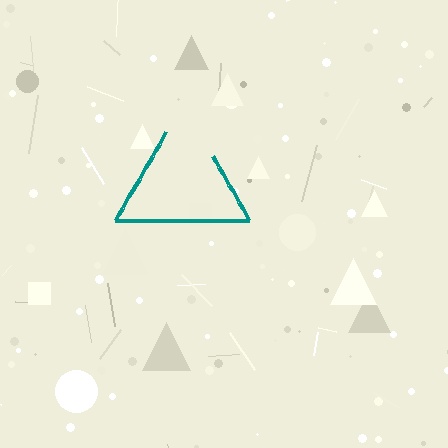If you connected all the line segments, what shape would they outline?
They would outline a triangle.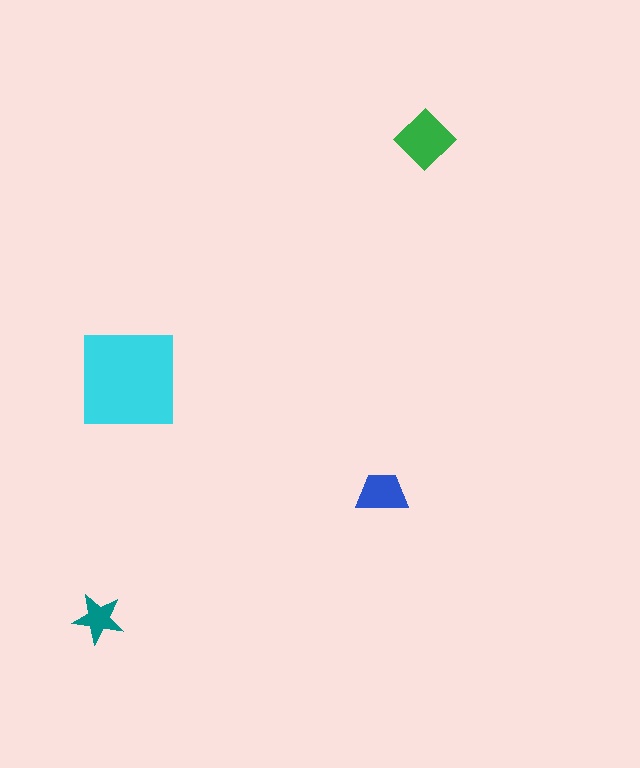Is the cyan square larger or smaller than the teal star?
Larger.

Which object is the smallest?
The teal star.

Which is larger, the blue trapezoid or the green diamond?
The green diamond.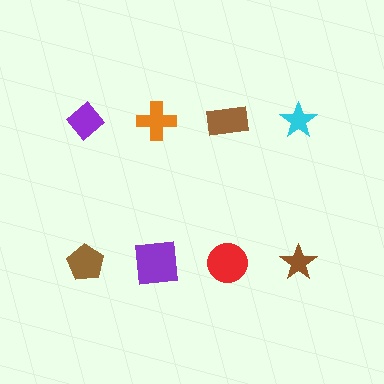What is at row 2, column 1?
A brown pentagon.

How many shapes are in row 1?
4 shapes.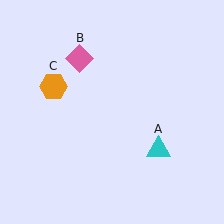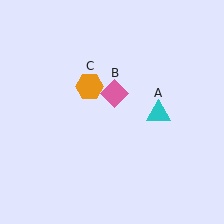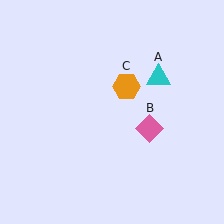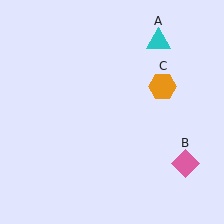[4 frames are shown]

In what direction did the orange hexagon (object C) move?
The orange hexagon (object C) moved right.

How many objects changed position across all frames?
3 objects changed position: cyan triangle (object A), pink diamond (object B), orange hexagon (object C).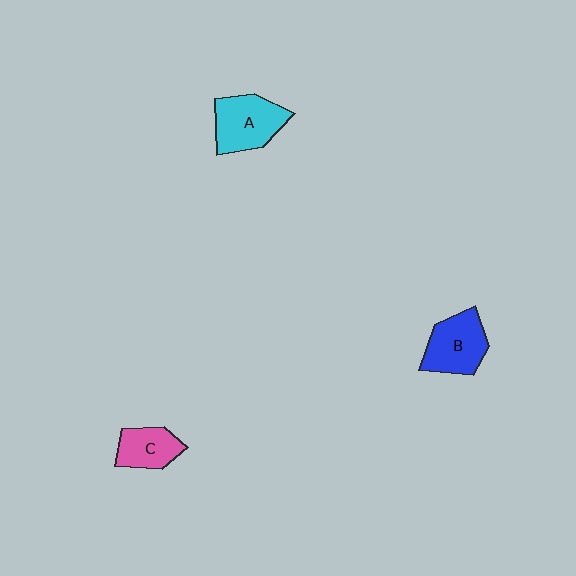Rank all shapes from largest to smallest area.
From largest to smallest: A (cyan), B (blue), C (pink).